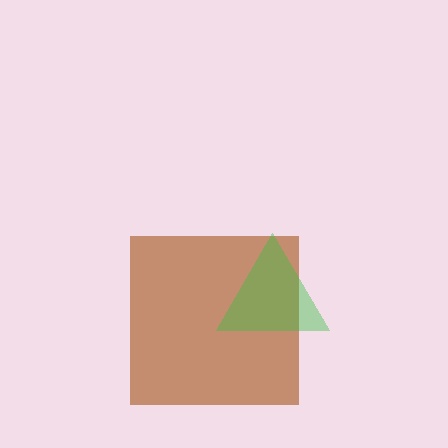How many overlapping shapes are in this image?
There are 2 overlapping shapes in the image.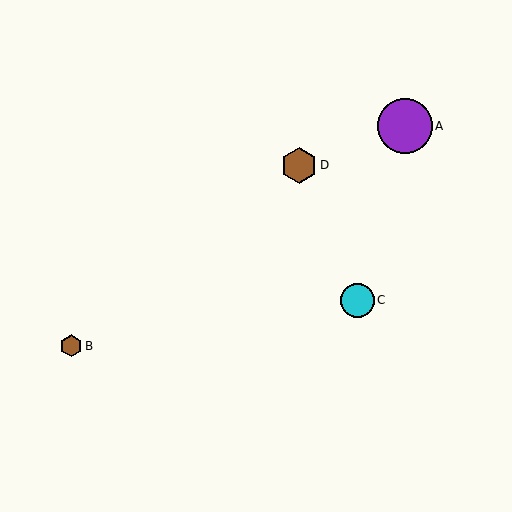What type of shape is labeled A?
Shape A is a purple circle.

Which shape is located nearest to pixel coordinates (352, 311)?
The cyan circle (labeled C) at (357, 300) is nearest to that location.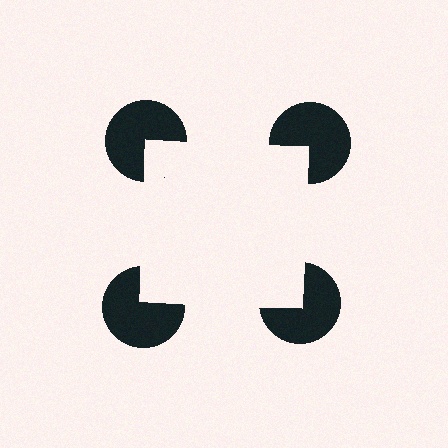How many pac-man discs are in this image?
There are 4 — one at each vertex of the illusory square.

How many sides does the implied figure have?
4 sides.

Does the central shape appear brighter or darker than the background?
It typically appears slightly brighter than the background, even though no actual brightness change is drawn.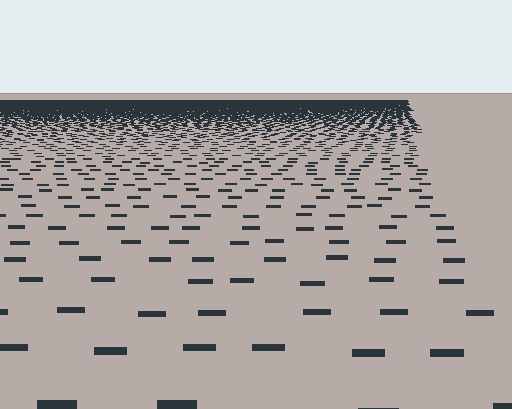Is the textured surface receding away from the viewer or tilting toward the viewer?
The surface is receding away from the viewer. Texture elements get smaller and denser toward the top.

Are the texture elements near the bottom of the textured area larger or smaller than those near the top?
Larger. Near the bottom, elements are closer to the viewer and appear at a bigger on-screen size.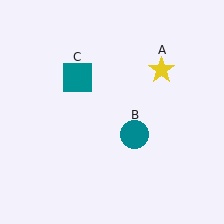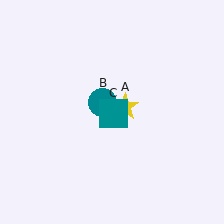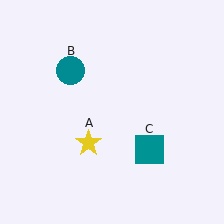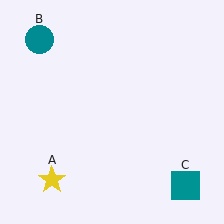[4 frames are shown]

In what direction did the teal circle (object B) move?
The teal circle (object B) moved up and to the left.